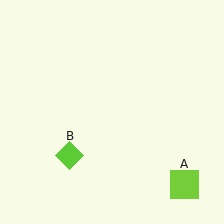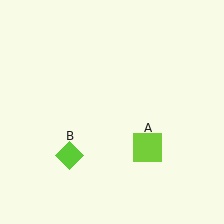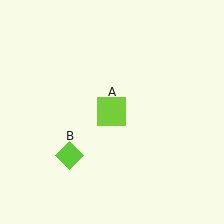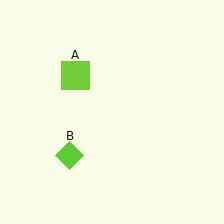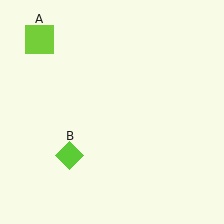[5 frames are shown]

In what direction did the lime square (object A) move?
The lime square (object A) moved up and to the left.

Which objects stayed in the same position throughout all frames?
Lime diamond (object B) remained stationary.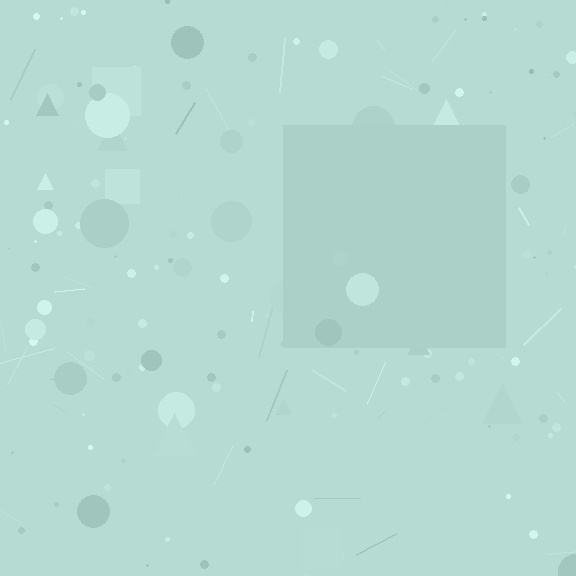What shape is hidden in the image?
A square is hidden in the image.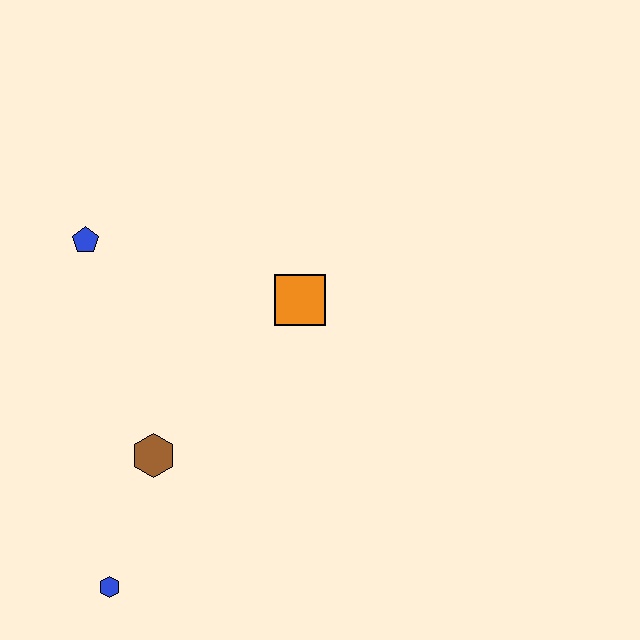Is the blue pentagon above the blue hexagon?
Yes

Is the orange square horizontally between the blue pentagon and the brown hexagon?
No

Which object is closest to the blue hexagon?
The brown hexagon is closest to the blue hexagon.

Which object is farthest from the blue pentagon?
The blue hexagon is farthest from the blue pentagon.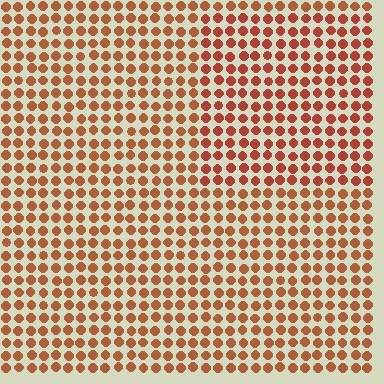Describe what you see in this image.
The image is filled with small brown elements in a uniform arrangement. A rectangle-shaped region is visible where the elements are tinted to a slightly different hue, forming a subtle color boundary.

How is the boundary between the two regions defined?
The boundary is defined purely by a slight shift in hue (about 16 degrees). Spacing, size, and orientation are identical on both sides.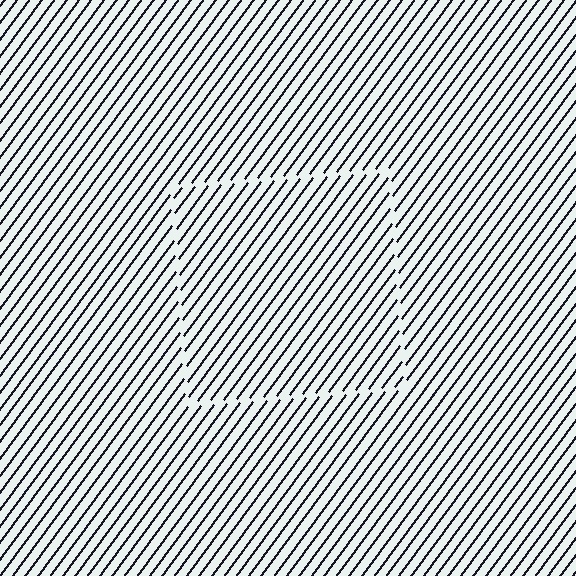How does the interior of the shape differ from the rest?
The interior of the shape contains the same grating, shifted by half a period — the contour is defined by the phase discontinuity where line-ends from the inner and outer gratings abut.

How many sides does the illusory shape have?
4 sides — the line-ends trace a square.